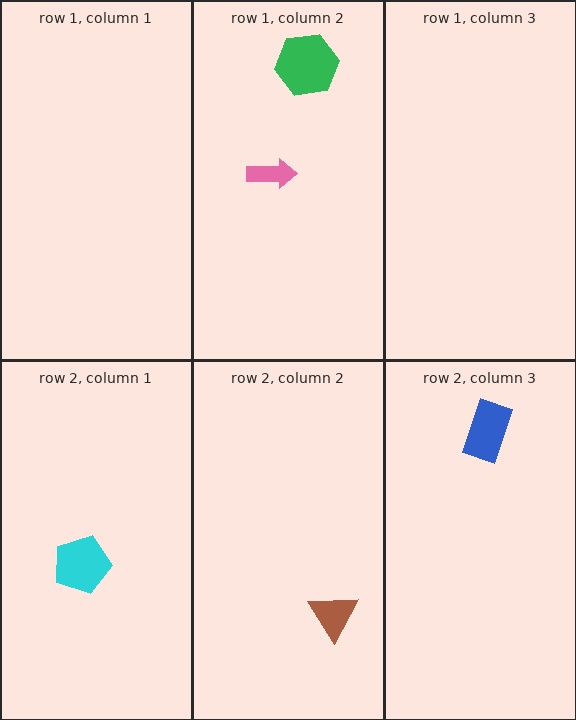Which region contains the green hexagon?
The row 1, column 2 region.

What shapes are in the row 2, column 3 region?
The blue rectangle.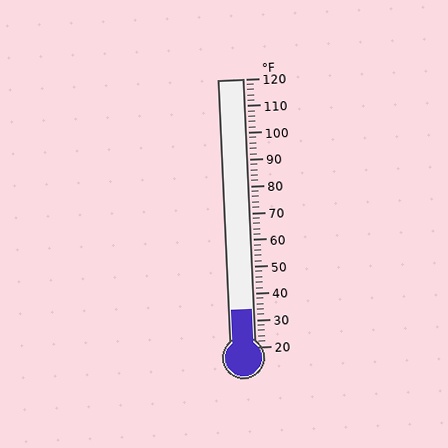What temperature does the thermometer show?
The thermometer shows approximately 34°F.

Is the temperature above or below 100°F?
The temperature is below 100°F.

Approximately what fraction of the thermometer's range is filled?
The thermometer is filled to approximately 15% of its range.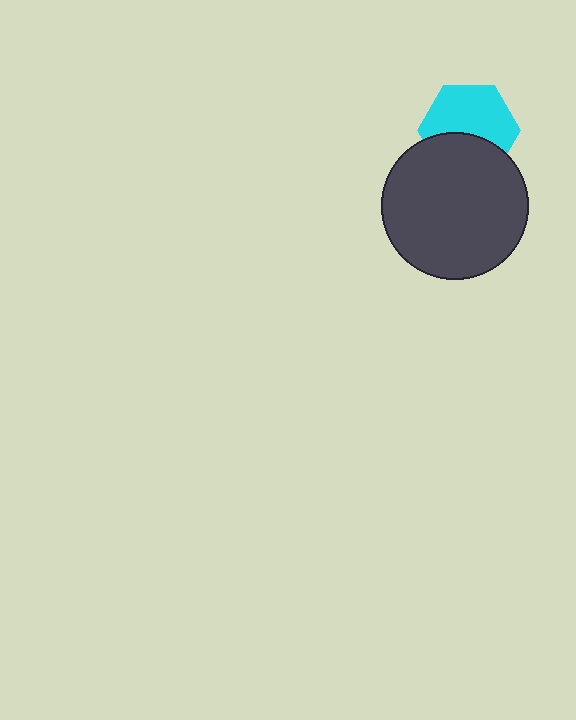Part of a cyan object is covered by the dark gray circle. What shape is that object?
It is a hexagon.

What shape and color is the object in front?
The object in front is a dark gray circle.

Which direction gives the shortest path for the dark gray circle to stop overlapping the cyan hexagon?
Moving down gives the shortest separation.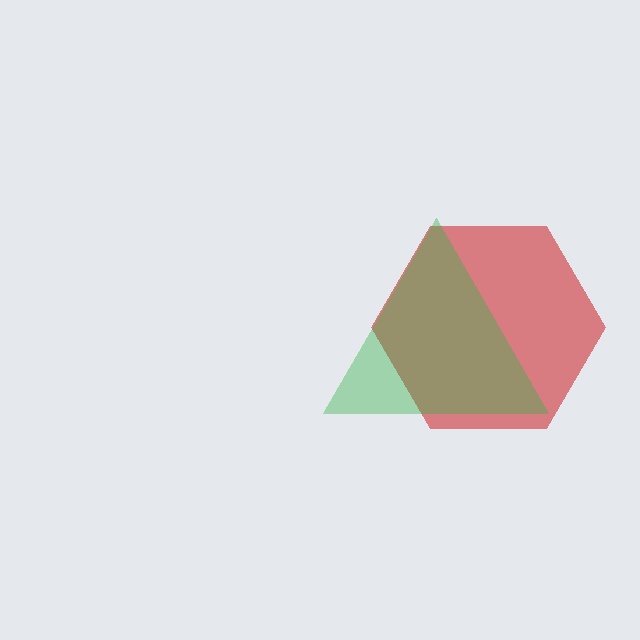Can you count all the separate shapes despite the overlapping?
Yes, there are 2 separate shapes.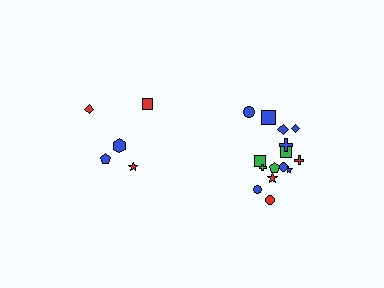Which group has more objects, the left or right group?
The right group.